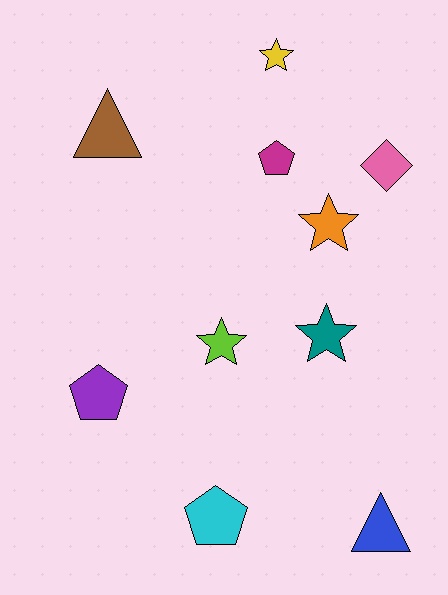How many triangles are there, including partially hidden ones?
There are 2 triangles.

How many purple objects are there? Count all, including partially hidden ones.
There is 1 purple object.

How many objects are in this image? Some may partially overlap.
There are 10 objects.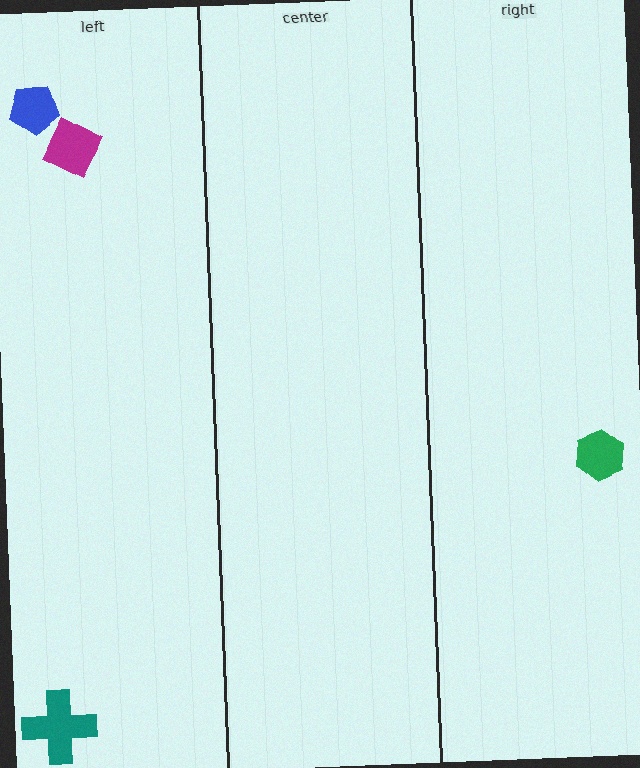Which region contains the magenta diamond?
The left region.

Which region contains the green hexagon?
The right region.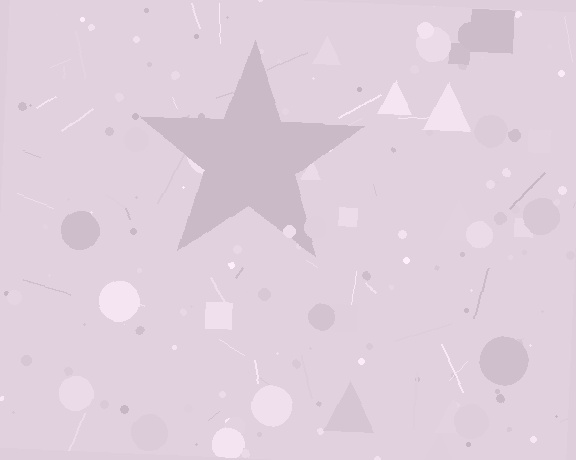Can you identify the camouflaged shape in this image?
The camouflaged shape is a star.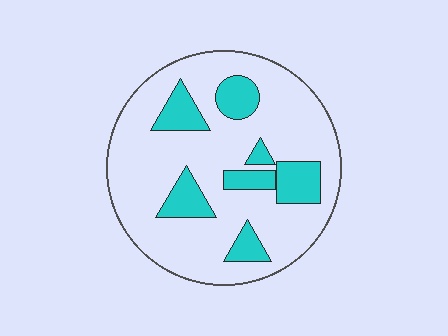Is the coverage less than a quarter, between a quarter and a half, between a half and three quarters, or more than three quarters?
Less than a quarter.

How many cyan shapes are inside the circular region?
7.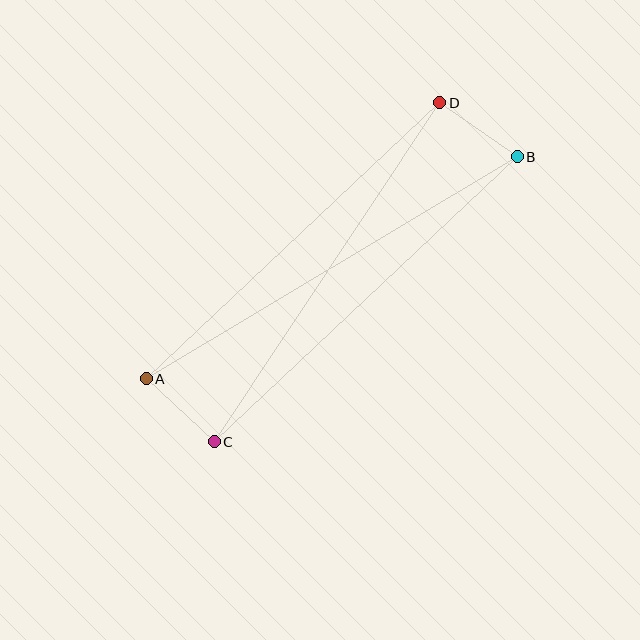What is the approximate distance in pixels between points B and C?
The distance between B and C is approximately 416 pixels.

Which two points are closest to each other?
Points A and C are closest to each other.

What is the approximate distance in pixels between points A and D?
The distance between A and D is approximately 402 pixels.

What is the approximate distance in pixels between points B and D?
The distance between B and D is approximately 94 pixels.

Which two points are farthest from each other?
Points A and B are farthest from each other.